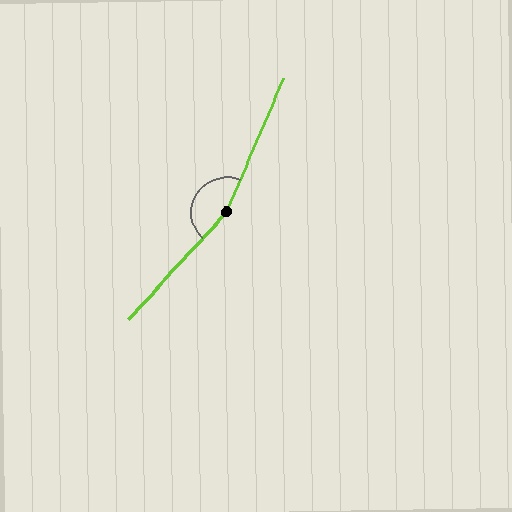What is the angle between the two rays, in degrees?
Approximately 161 degrees.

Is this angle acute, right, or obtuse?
It is obtuse.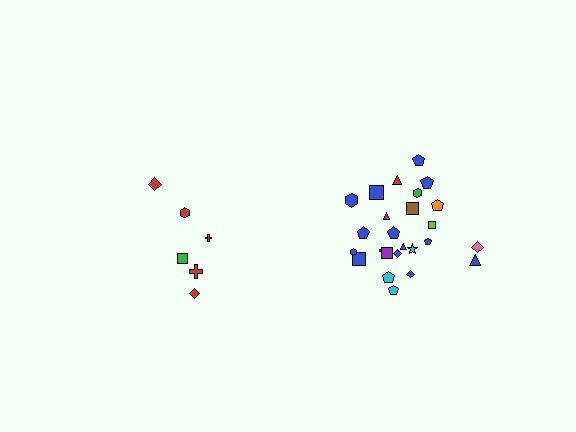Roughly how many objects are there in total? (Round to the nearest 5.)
Roughly 30 objects in total.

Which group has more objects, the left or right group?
The right group.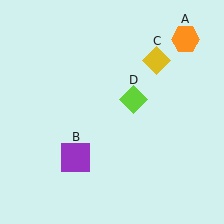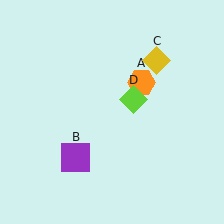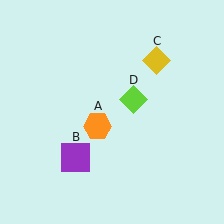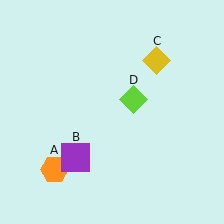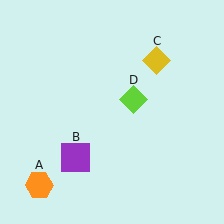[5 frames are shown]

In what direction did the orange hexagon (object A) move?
The orange hexagon (object A) moved down and to the left.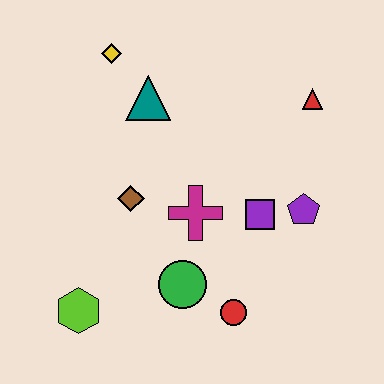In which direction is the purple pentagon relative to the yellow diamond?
The purple pentagon is to the right of the yellow diamond.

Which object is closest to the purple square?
The purple pentagon is closest to the purple square.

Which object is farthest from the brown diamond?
The red triangle is farthest from the brown diamond.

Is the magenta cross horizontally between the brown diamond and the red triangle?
Yes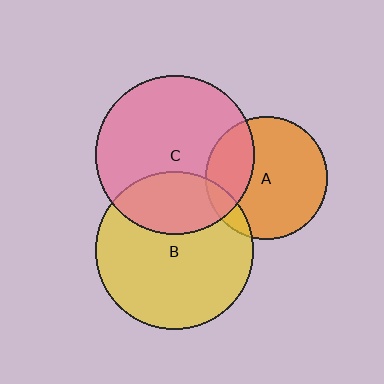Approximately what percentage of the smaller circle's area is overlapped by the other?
Approximately 30%.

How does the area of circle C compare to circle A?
Approximately 1.7 times.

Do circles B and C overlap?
Yes.